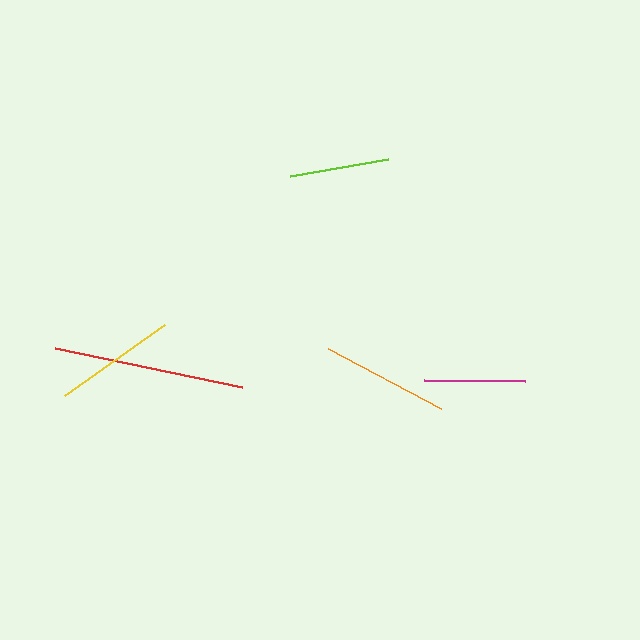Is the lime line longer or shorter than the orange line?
The orange line is longer than the lime line.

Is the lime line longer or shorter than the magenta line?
The magenta line is longer than the lime line.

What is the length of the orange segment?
The orange segment is approximately 128 pixels long.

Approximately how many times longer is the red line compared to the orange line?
The red line is approximately 1.5 times the length of the orange line.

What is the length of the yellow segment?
The yellow segment is approximately 123 pixels long.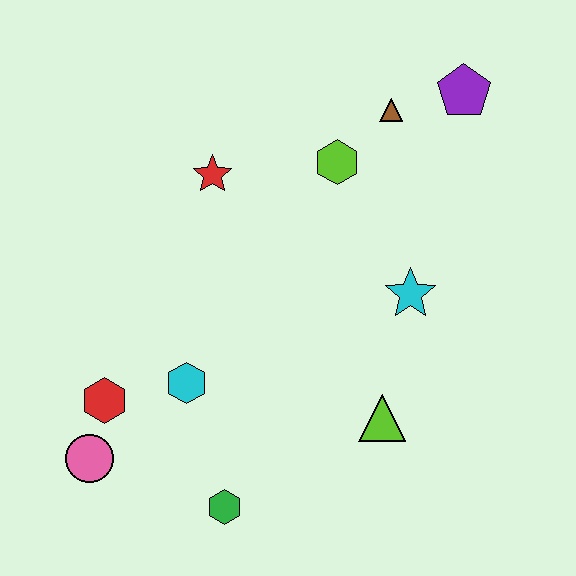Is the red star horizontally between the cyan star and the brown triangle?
No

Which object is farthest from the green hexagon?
The purple pentagon is farthest from the green hexagon.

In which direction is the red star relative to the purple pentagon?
The red star is to the left of the purple pentagon.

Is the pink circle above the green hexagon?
Yes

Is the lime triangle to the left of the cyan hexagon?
No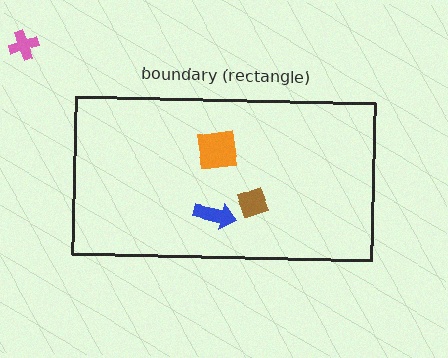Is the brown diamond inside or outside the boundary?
Inside.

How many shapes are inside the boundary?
3 inside, 1 outside.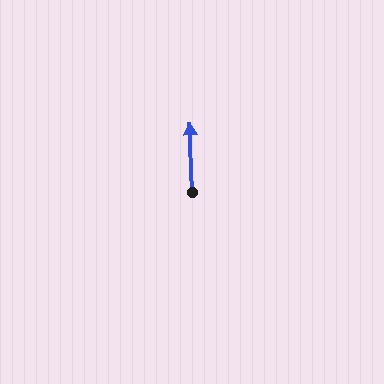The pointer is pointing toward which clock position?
Roughly 12 o'clock.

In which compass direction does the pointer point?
North.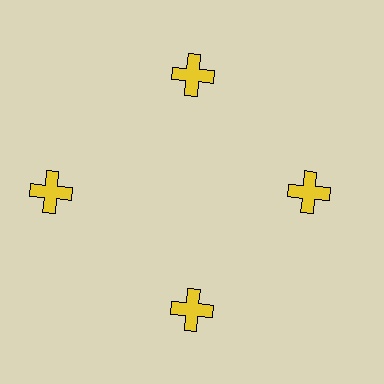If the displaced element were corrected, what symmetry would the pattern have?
It would have 4-fold rotational symmetry — the pattern would map onto itself every 90 degrees.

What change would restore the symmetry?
The symmetry would be restored by moving it inward, back onto the ring so that all 4 crosses sit at equal angles and equal distance from the center.